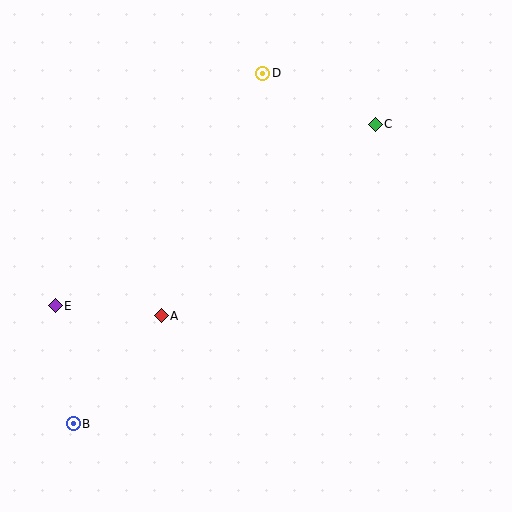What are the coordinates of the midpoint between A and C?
The midpoint between A and C is at (268, 220).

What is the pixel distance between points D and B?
The distance between D and B is 398 pixels.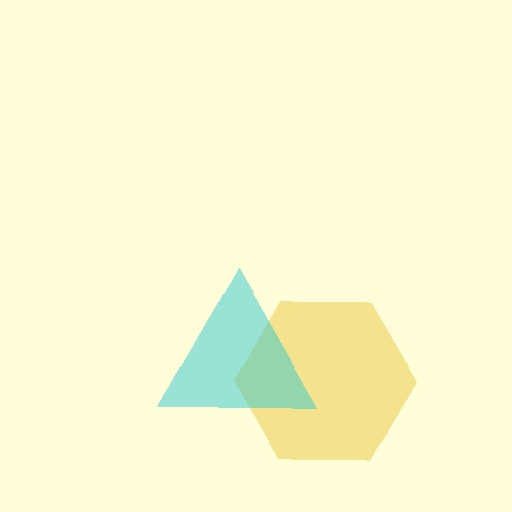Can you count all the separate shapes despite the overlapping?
Yes, there are 2 separate shapes.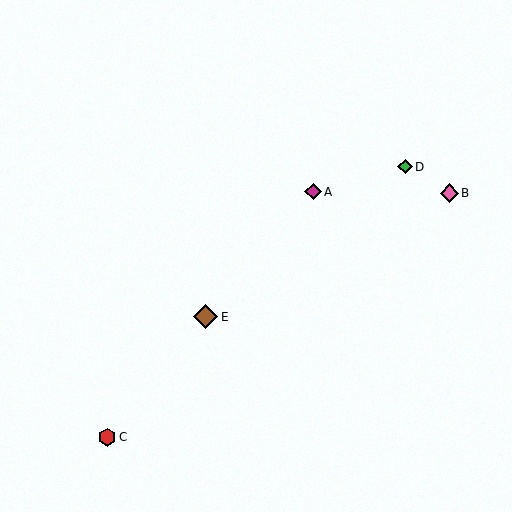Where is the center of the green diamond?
The center of the green diamond is at (405, 167).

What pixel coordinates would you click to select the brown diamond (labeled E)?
Click at (205, 317) to select the brown diamond E.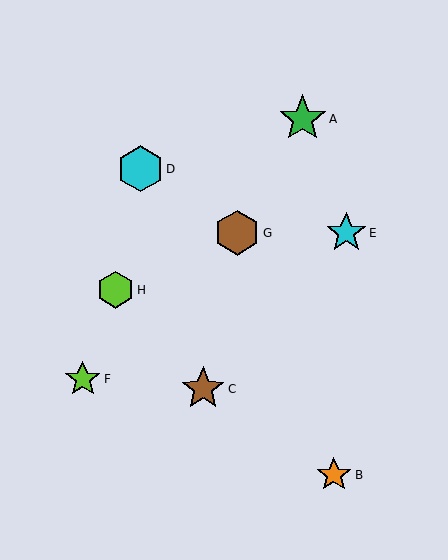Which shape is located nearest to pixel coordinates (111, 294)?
The lime hexagon (labeled H) at (116, 290) is nearest to that location.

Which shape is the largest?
The green star (labeled A) is the largest.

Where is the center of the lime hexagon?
The center of the lime hexagon is at (116, 290).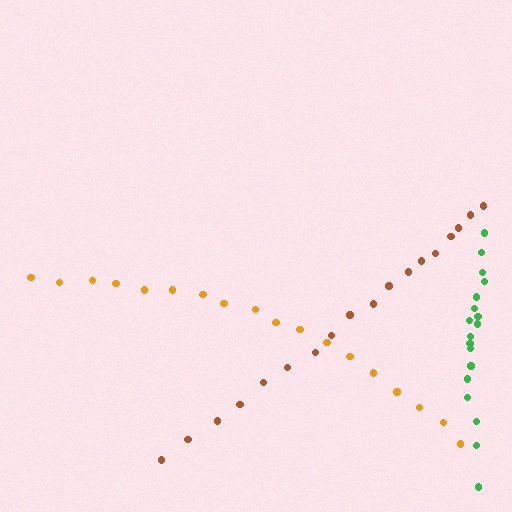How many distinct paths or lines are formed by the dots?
There are 3 distinct paths.